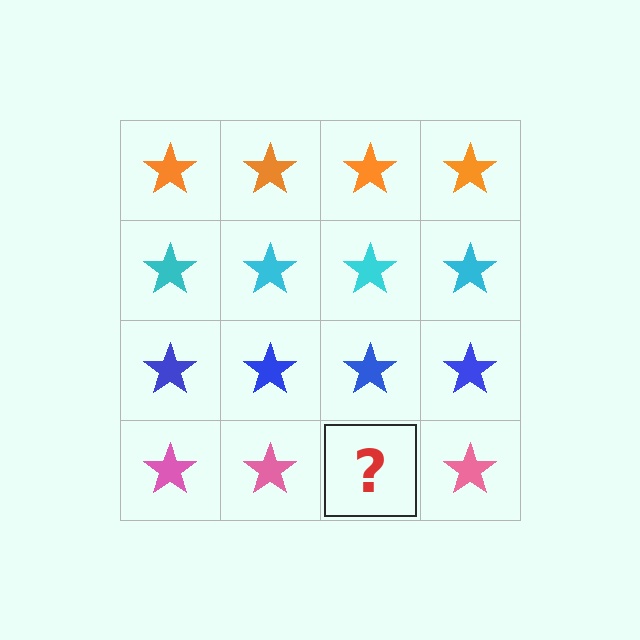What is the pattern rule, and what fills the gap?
The rule is that each row has a consistent color. The gap should be filled with a pink star.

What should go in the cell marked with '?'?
The missing cell should contain a pink star.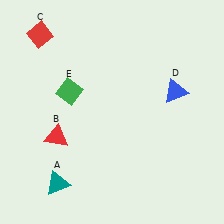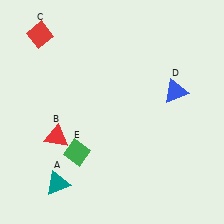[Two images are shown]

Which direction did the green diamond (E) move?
The green diamond (E) moved down.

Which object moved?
The green diamond (E) moved down.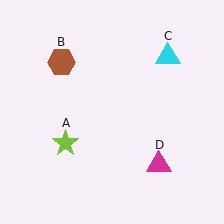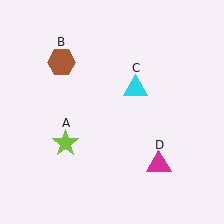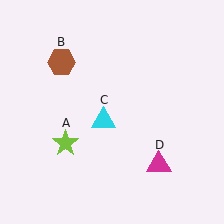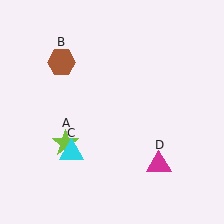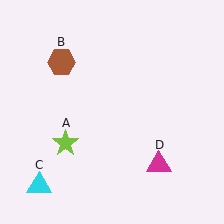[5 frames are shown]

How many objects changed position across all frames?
1 object changed position: cyan triangle (object C).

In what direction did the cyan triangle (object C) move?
The cyan triangle (object C) moved down and to the left.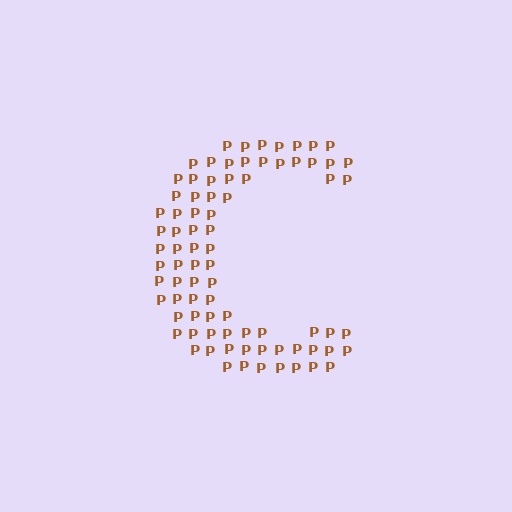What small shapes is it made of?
It is made of small letter P's.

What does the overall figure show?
The overall figure shows the letter C.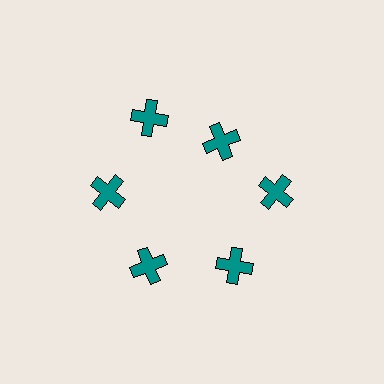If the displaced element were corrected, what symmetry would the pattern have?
It would have 6-fold rotational symmetry — the pattern would map onto itself every 60 degrees.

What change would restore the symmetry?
The symmetry would be restored by moving it outward, back onto the ring so that all 6 crosses sit at equal angles and equal distance from the center.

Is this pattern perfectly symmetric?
No. The 6 teal crosses are arranged in a ring, but one element near the 1 o'clock position is pulled inward toward the center, breaking the 6-fold rotational symmetry.